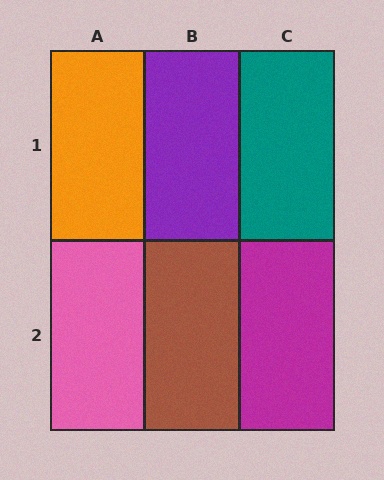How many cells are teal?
1 cell is teal.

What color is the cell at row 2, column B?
Brown.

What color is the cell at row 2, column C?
Magenta.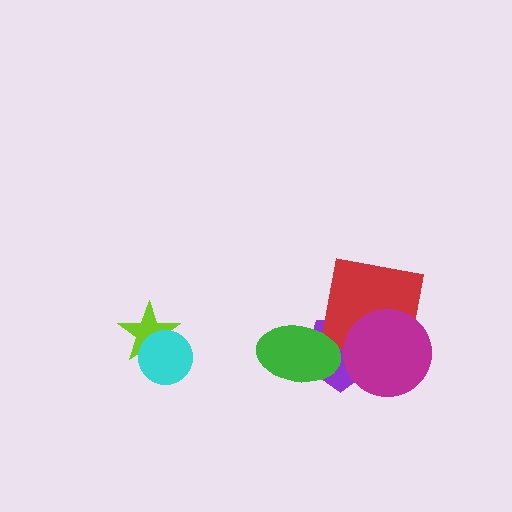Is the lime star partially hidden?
Yes, it is partially covered by another shape.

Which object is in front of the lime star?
The cyan circle is in front of the lime star.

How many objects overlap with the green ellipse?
1 object overlaps with the green ellipse.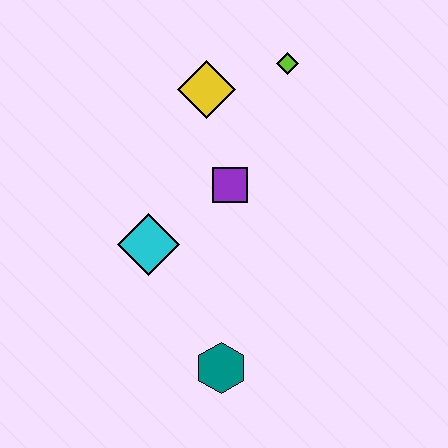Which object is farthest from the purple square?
The teal hexagon is farthest from the purple square.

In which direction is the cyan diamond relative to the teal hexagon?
The cyan diamond is above the teal hexagon.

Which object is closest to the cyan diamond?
The purple square is closest to the cyan diamond.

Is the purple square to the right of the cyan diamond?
Yes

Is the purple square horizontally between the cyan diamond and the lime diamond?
Yes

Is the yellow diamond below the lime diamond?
Yes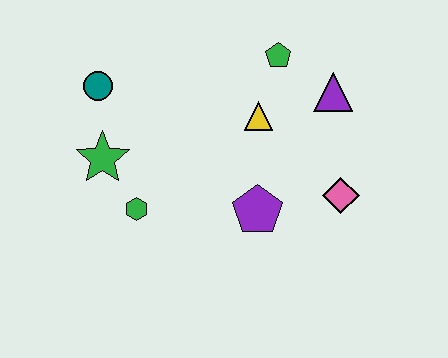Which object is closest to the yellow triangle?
The green pentagon is closest to the yellow triangle.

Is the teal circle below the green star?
No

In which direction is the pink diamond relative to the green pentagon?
The pink diamond is below the green pentagon.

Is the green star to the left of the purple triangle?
Yes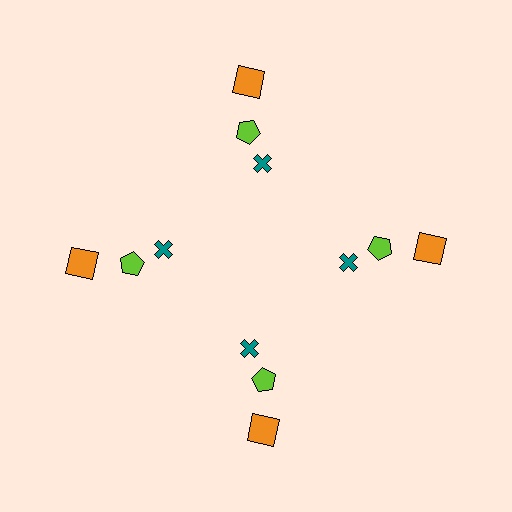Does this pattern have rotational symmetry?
Yes, this pattern has 4-fold rotational symmetry. It looks the same after rotating 90 degrees around the center.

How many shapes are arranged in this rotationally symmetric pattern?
There are 12 shapes, arranged in 4 groups of 3.